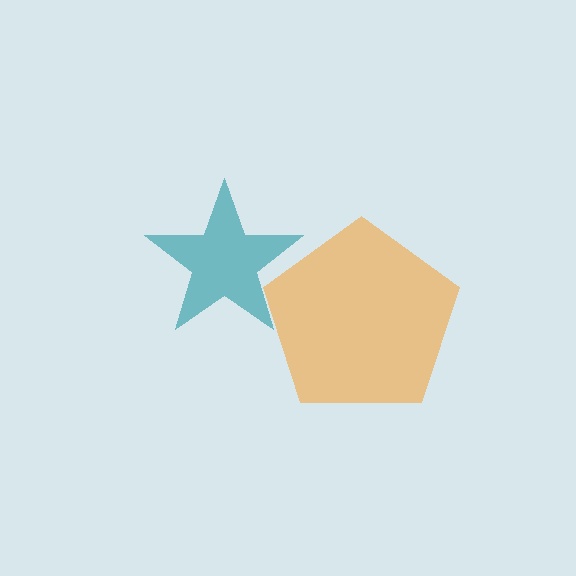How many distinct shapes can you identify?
There are 2 distinct shapes: a teal star, an orange pentagon.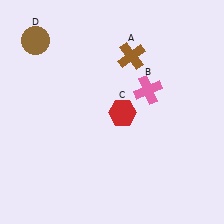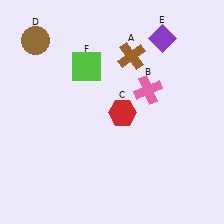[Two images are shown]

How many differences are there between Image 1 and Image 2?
There are 2 differences between the two images.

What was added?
A purple diamond (E), a lime square (F) were added in Image 2.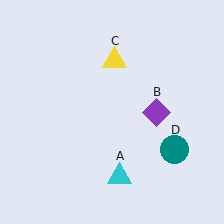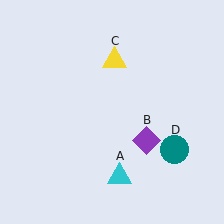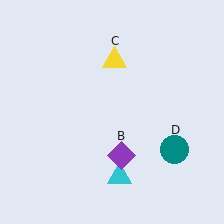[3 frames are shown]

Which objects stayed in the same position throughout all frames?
Cyan triangle (object A) and yellow triangle (object C) and teal circle (object D) remained stationary.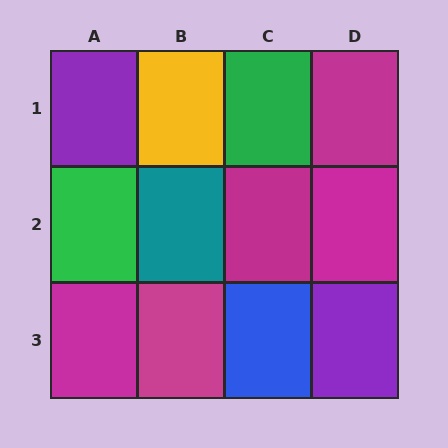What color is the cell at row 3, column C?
Blue.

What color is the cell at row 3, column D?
Purple.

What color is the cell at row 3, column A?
Magenta.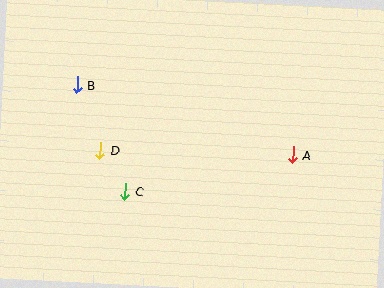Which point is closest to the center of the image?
Point C at (125, 191) is closest to the center.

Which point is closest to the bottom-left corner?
Point C is closest to the bottom-left corner.